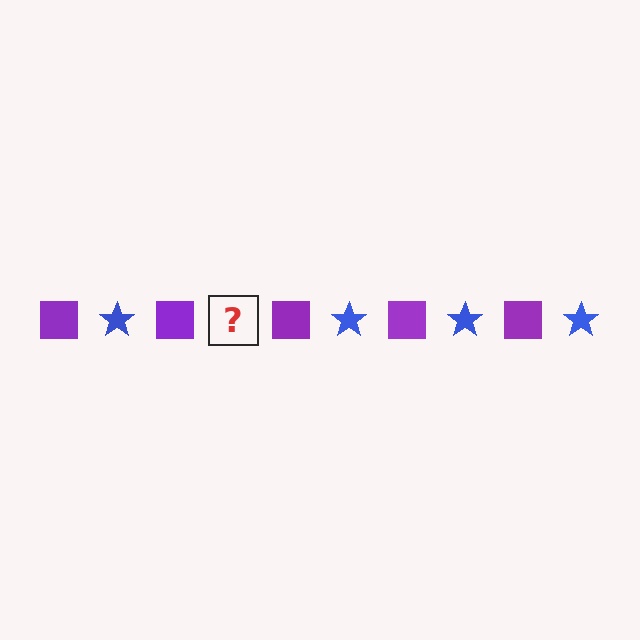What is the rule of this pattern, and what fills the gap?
The rule is that the pattern alternates between purple square and blue star. The gap should be filled with a blue star.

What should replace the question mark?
The question mark should be replaced with a blue star.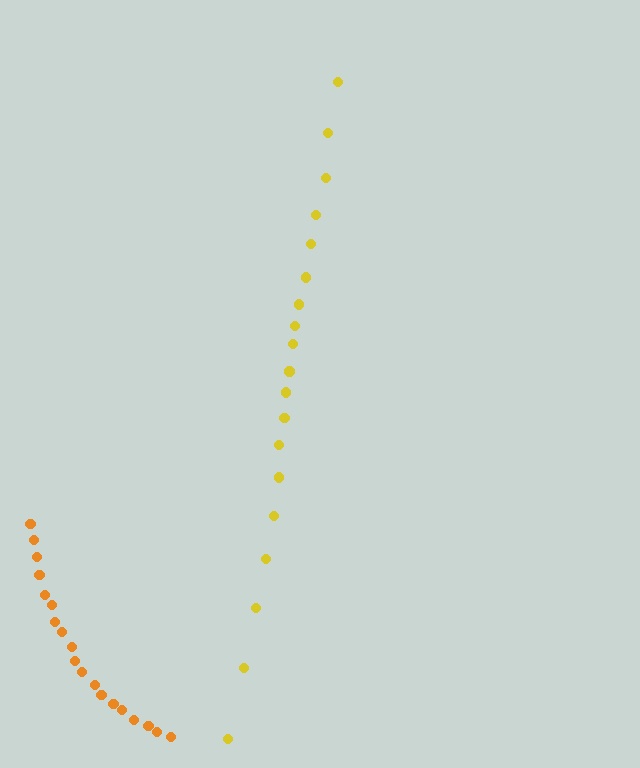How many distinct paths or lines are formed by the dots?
There are 2 distinct paths.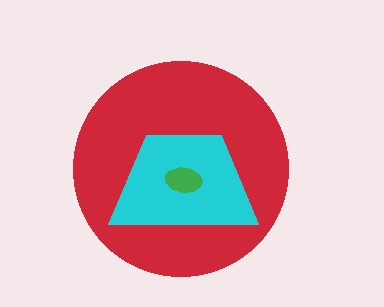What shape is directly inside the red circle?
The cyan trapezoid.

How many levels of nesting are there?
3.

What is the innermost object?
The green ellipse.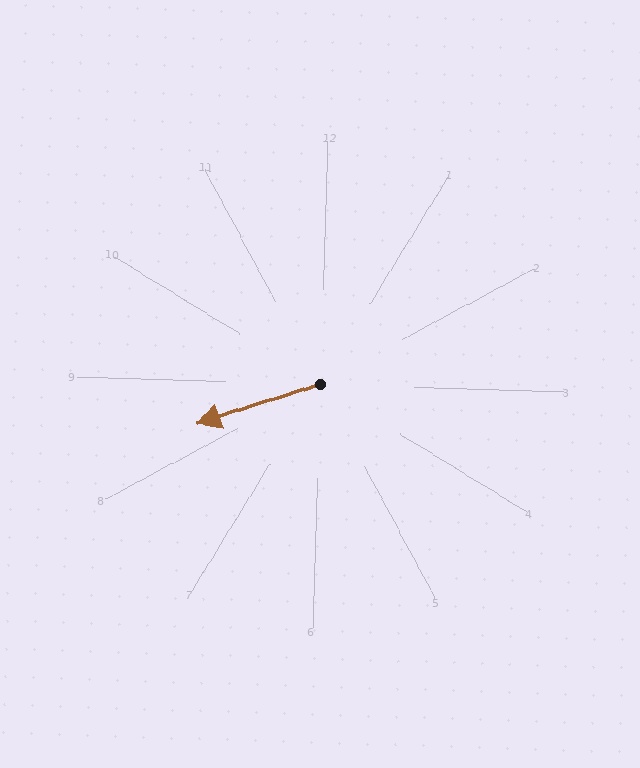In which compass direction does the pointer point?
West.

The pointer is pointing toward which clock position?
Roughly 8 o'clock.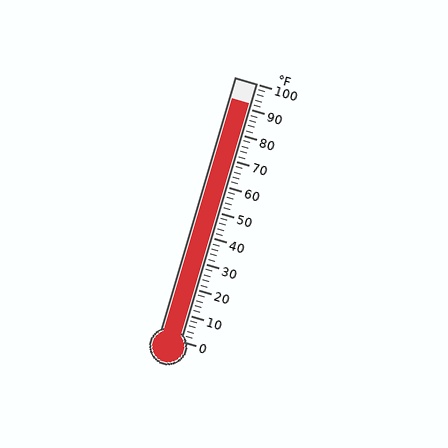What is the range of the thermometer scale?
The thermometer scale ranges from 0°F to 100°F.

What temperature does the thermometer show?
The thermometer shows approximately 92°F.